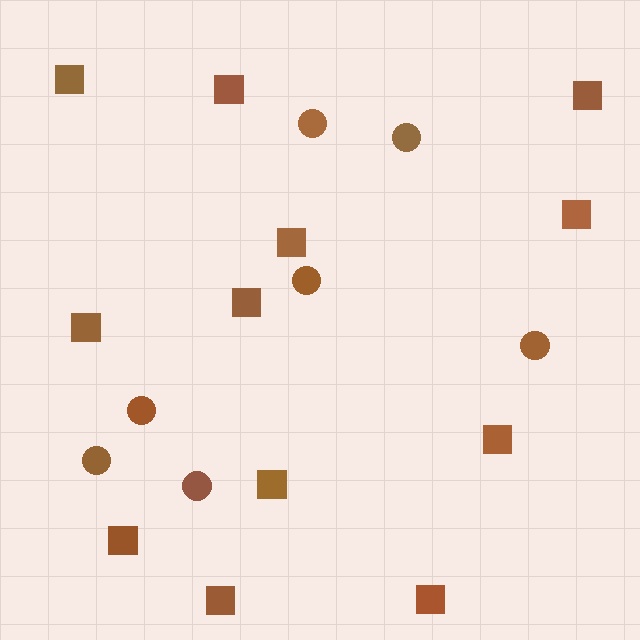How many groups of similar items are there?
There are 2 groups: one group of squares (12) and one group of circles (7).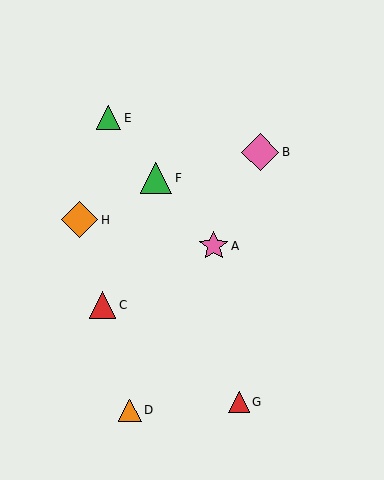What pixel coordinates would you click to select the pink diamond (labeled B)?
Click at (260, 152) to select the pink diamond B.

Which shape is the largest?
The pink diamond (labeled B) is the largest.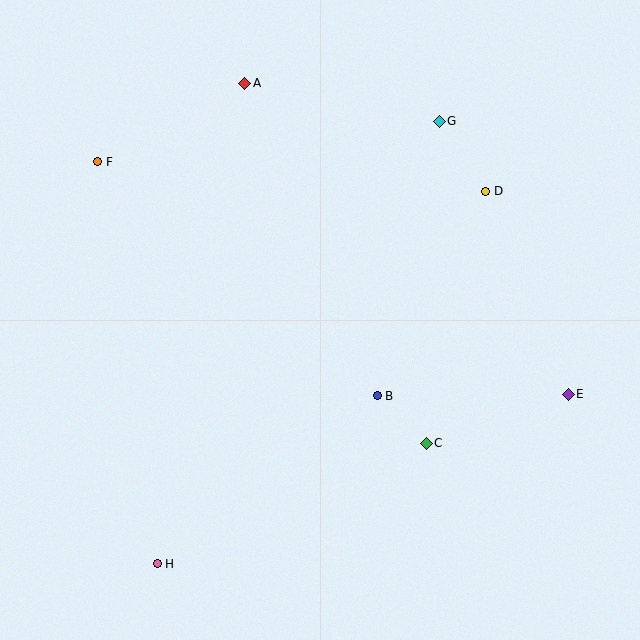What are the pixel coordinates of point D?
Point D is at (486, 191).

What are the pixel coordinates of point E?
Point E is at (568, 394).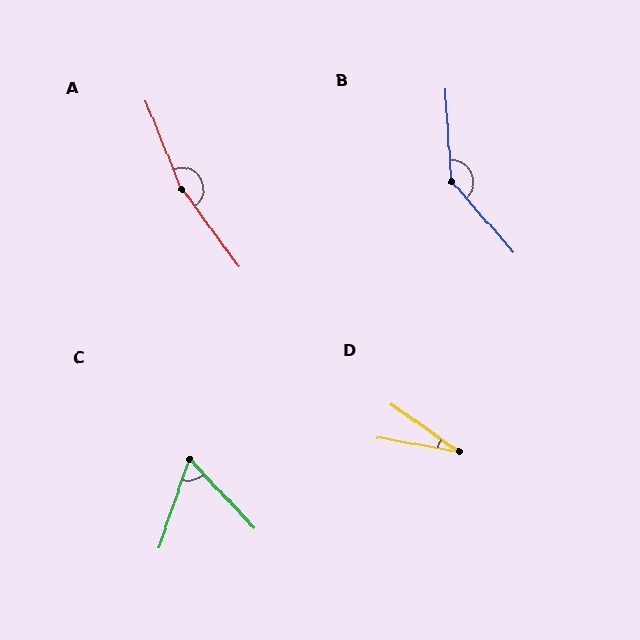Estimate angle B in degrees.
Approximately 143 degrees.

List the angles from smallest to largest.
D (26°), C (62°), B (143°), A (166°).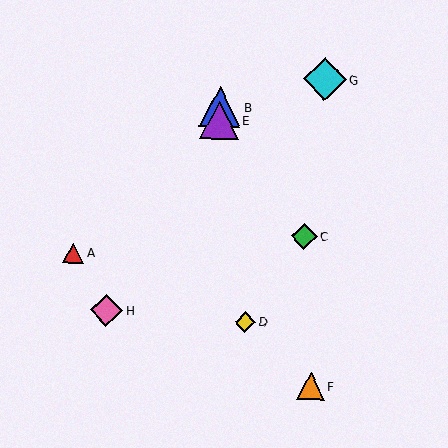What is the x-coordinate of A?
Object A is at x≈73.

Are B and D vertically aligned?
No, B is at x≈220 and D is at x≈245.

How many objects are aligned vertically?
2 objects (B, E) are aligned vertically.